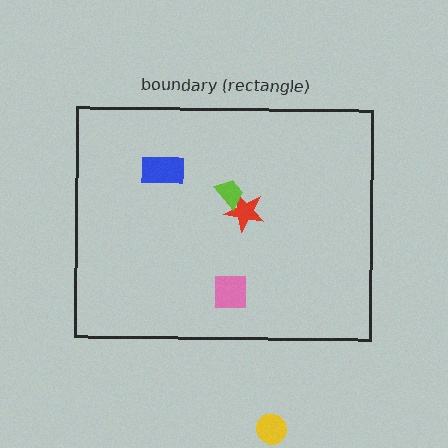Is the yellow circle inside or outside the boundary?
Outside.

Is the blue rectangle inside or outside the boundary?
Inside.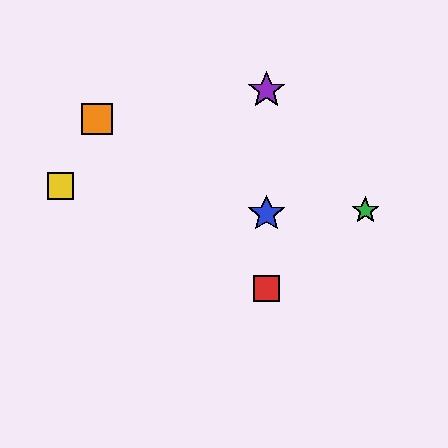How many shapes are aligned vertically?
3 shapes (the red square, the blue star, the purple star) are aligned vertically.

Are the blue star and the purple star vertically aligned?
Yes, both are at x≈267.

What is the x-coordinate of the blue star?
The blue star is at x≈267.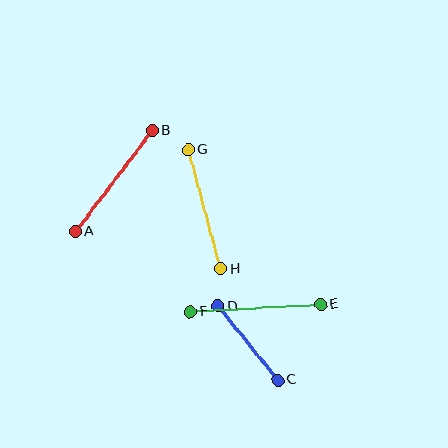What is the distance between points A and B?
The distance is approximately 127 pixels.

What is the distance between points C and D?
The distance is approximately 95 pixels.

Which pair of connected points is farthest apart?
Points E and F are farthest apart.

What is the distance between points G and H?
The distance is approximately 124 pixels.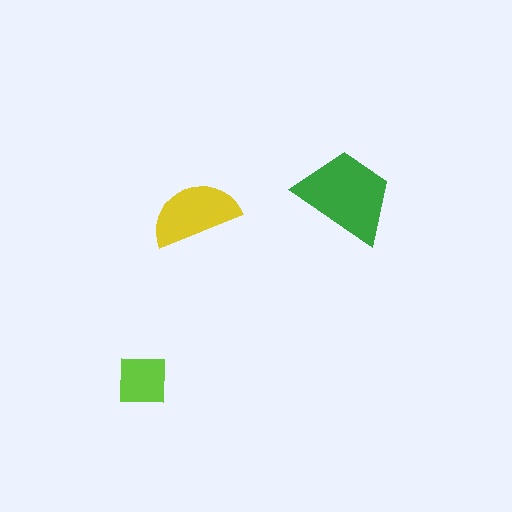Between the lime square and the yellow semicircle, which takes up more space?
The yellow semicircle.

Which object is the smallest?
The lime square.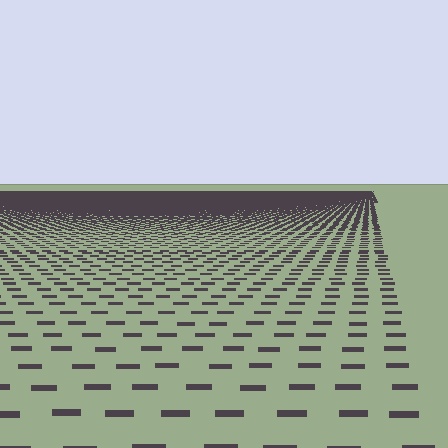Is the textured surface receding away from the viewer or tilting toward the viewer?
The surface is receding away from the viewer. Texture elements get smaller and denser toward the top.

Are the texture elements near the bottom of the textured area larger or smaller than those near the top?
Larger. Near the bottom, elements are closer to the viewer and appear at a bigger on-screen size.